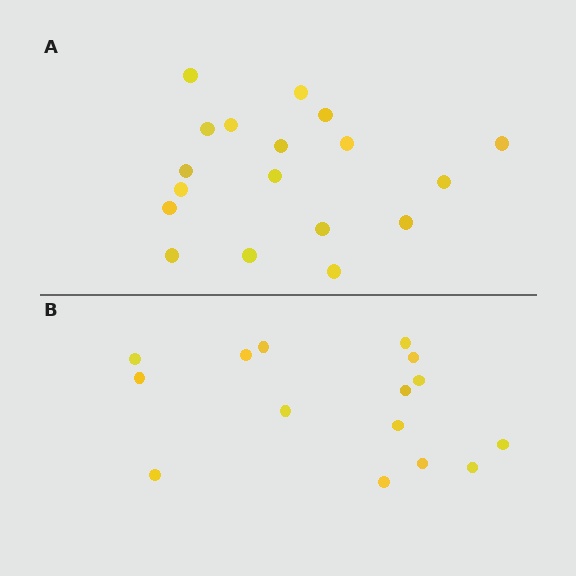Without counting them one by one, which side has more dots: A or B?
Region A (the top region) has more dots.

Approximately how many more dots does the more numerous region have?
Region A has just a few more — roughly 2 or 3 more dots than region B.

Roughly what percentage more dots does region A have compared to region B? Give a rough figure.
About 20% more.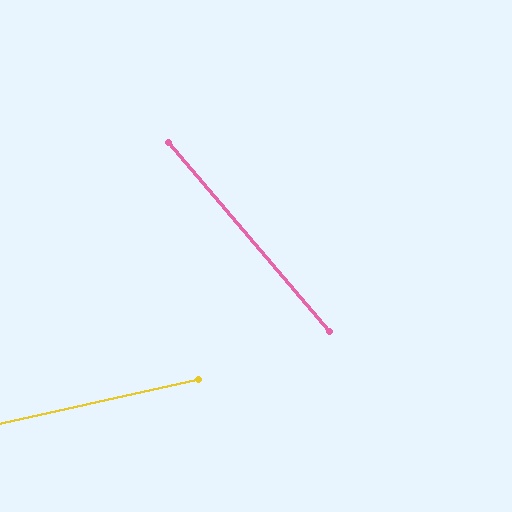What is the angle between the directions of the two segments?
Approximately 62 degrees.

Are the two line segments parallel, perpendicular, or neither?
Neither parallel nor perpendicular — they differ by about 62°.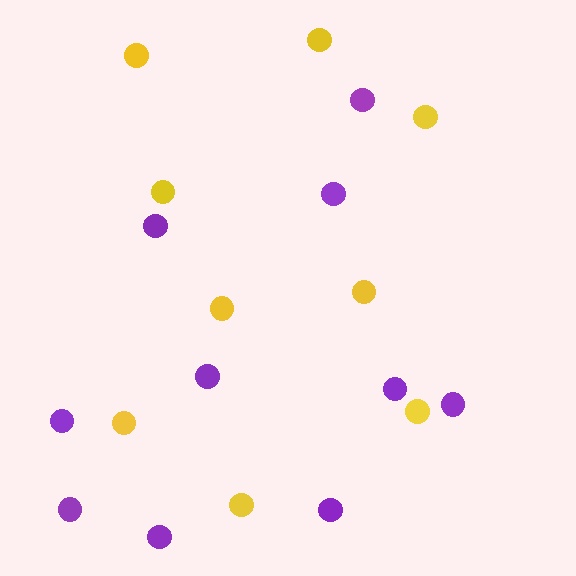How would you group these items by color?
There are 2 groups: one group of yellow circles (9) and one group of purple circles (10).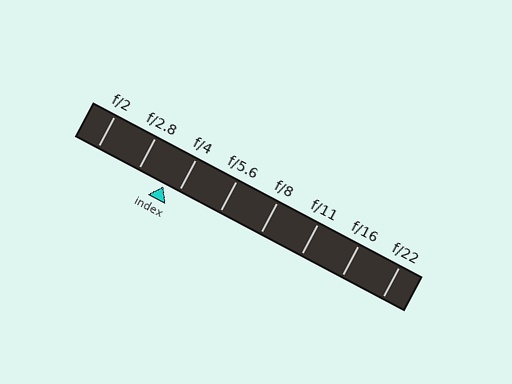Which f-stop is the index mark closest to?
The index mark is closest to f/4.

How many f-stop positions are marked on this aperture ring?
There are 8 f-stop positions marked.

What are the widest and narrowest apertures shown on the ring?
The widest aperture shown is f/2 and the narrowest is f/22.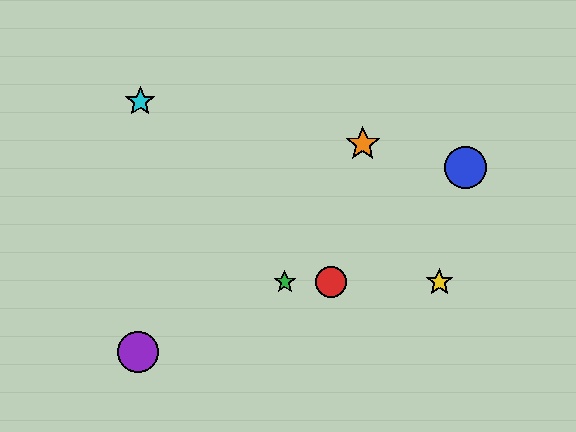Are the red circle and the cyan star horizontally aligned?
No, the red circle is at y≈282 and the cyan star is at y≈101.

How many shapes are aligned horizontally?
3 shapes (the red circle, the green star, the yellow star) are aligned horizontally.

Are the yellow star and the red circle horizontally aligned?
Yes, both are at y≈282.